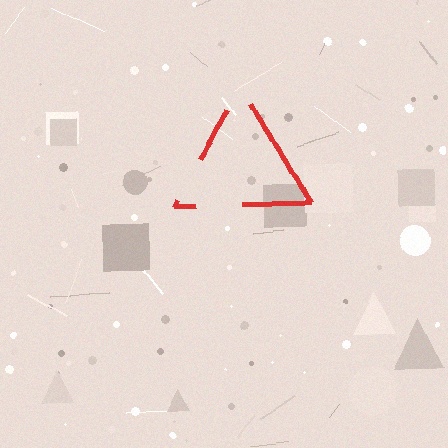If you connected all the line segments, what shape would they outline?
They would outline a triangle.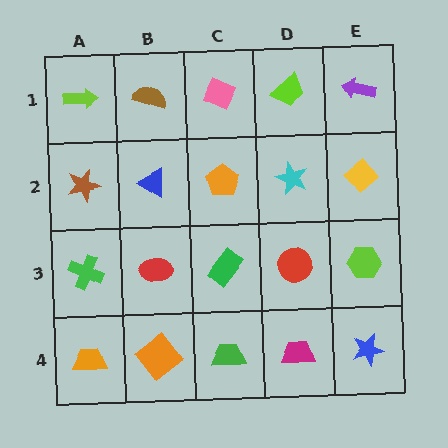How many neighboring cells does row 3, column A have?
3.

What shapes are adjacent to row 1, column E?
A yellow diamond (row 2, column E), a lime trapezoid (row 1, column D).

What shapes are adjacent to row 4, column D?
A red circle (row 3, column D), a green trapezoid (row 4, column C), a blue star (row 4, column E).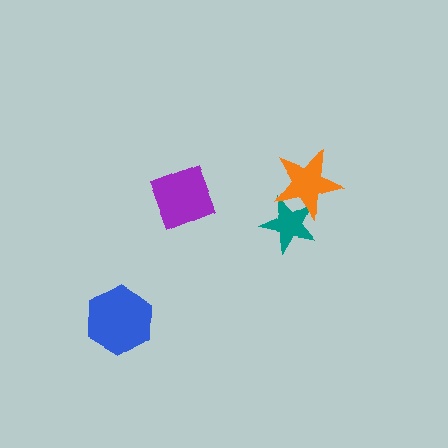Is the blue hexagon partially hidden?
No, no other shape covers it.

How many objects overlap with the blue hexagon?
0 objects overlap with the blue hexagon.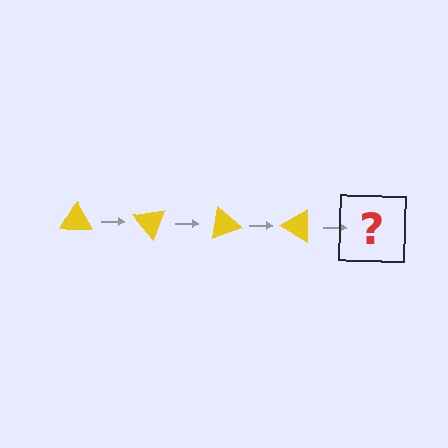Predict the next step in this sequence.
The next step is a yellow triangle rotated 200 degrees.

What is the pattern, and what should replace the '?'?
The pattern is that the triangle rotates 50 degrees each step. The '?' should be a yellow triangle rotated 200 degrees.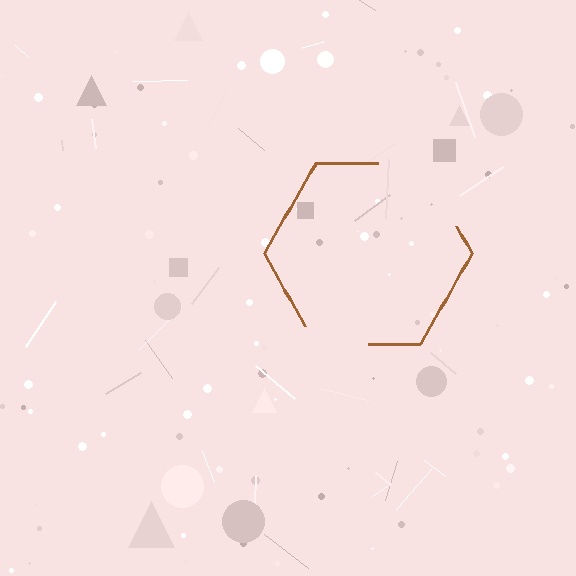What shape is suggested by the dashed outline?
The dashed outline suggests a hexagon.